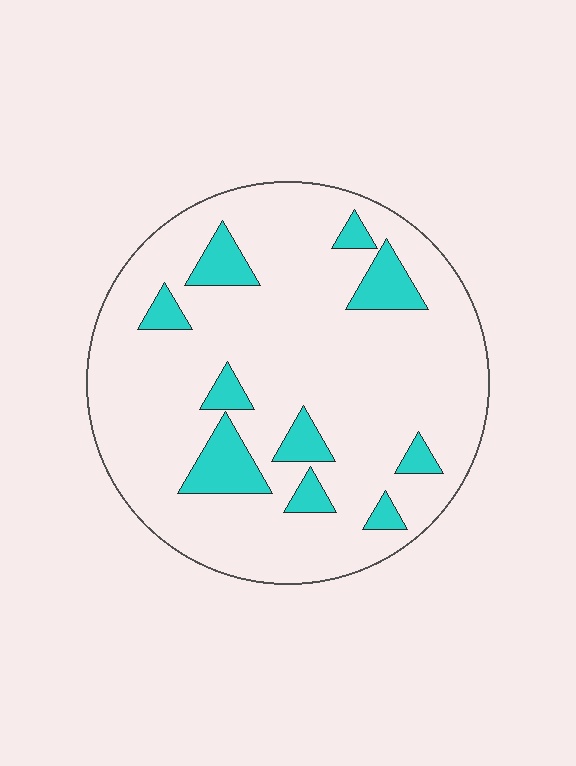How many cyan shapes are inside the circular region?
10.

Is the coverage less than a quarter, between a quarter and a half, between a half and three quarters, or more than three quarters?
Less than a quarter.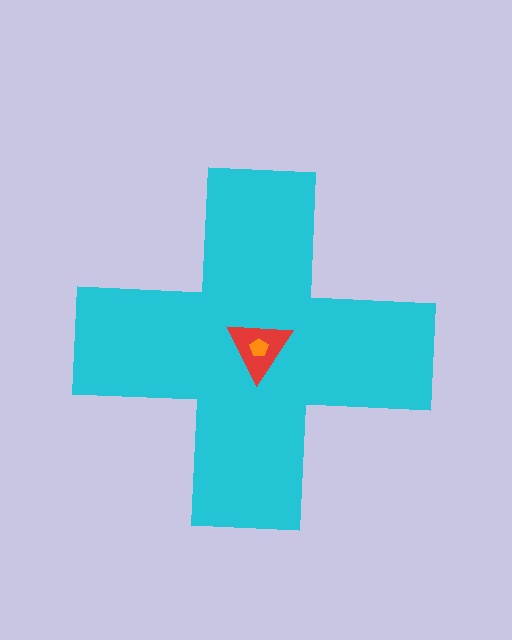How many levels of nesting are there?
3.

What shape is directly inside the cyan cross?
The red triangle.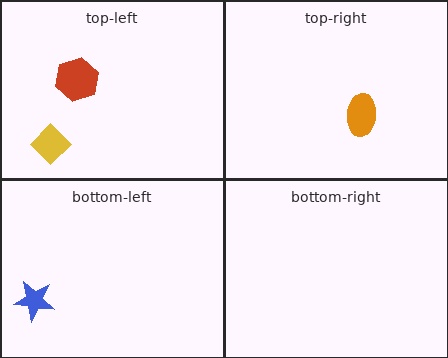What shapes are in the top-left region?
The red hexagon, the yellow diamond.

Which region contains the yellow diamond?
The top-left region.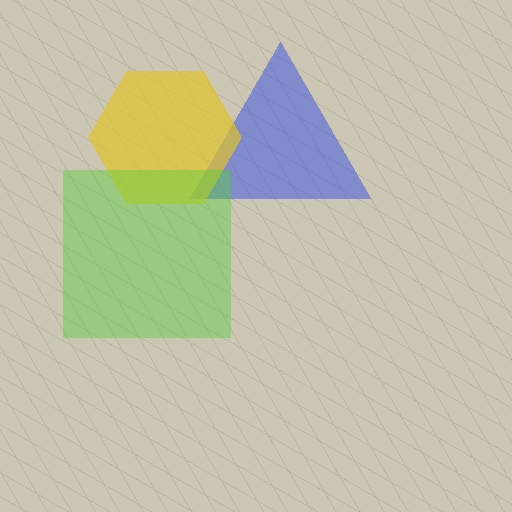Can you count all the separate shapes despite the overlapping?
Yes, there are 3 separate shapes.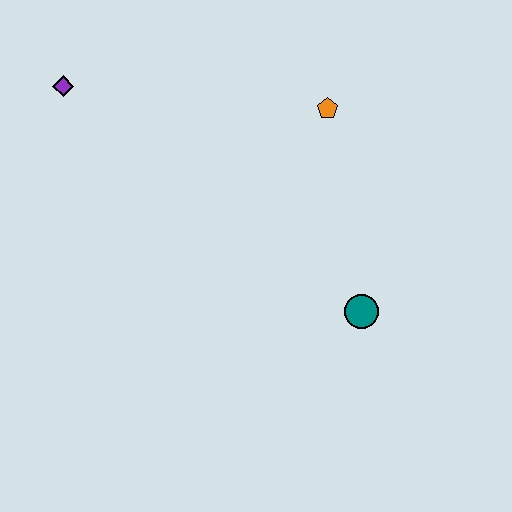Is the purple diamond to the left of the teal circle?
Yes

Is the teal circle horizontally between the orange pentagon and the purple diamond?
No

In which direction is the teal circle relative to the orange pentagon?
The teal circle is below the orange pentagon.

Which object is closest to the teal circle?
The orange pentagon is closest to the teal circle.